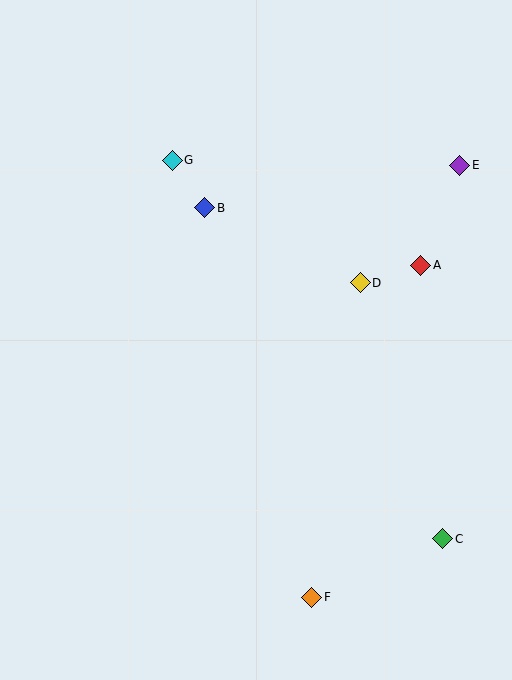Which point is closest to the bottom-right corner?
Point C is closest to the bottom-right corner.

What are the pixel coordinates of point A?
Point A is at (421, 265).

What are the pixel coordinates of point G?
Point G is at (172, 160).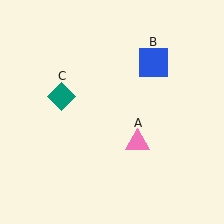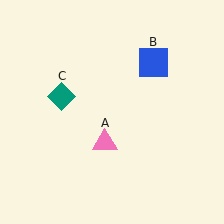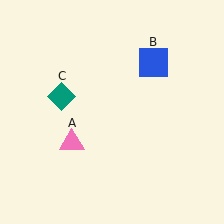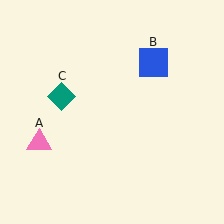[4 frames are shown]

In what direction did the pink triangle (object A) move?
The pink triangle (object A) moved left.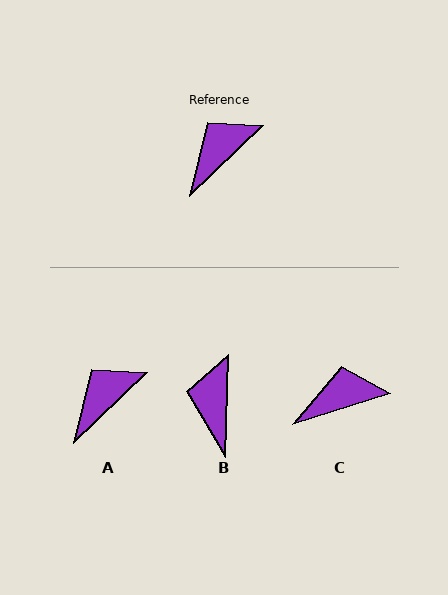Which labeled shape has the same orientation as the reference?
A.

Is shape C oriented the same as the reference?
No, it is off by about 26 degrees.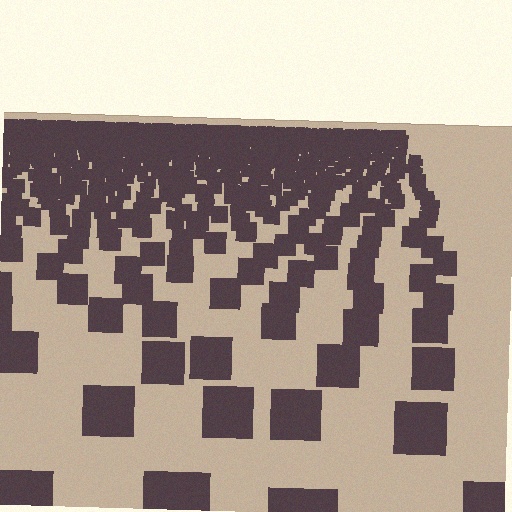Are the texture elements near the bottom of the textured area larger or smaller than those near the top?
Larger. Near the bottom, elements are closer to the viewer and appear at a bigger on-screen size.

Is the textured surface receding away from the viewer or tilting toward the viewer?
The surface is receding away from the viewer. Texture elements get smaller and denser toward the top.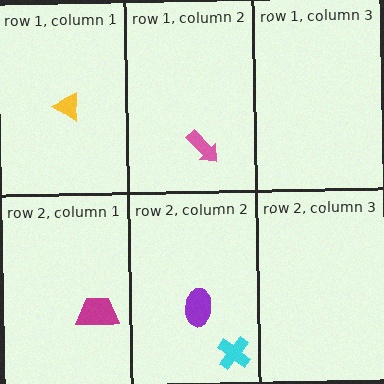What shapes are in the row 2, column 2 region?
The cyan cross, the purple ellipse.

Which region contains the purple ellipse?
The row 2, column 2 region.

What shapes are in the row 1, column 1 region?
The yellow triangle.